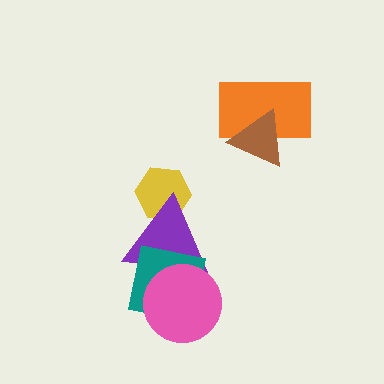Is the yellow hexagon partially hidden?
Yes, it is partially covered by another shape.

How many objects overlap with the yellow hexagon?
1 object overlaps with the yellow hexagon.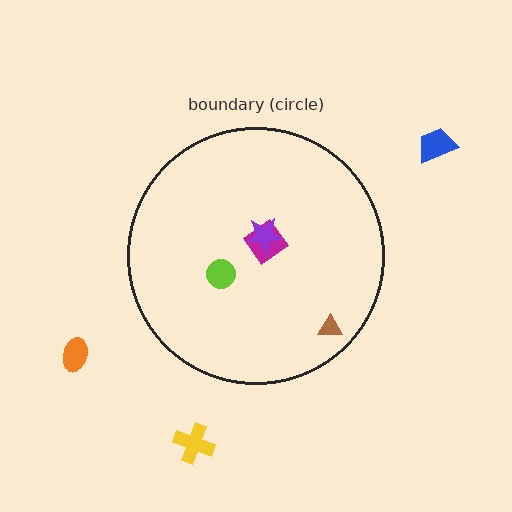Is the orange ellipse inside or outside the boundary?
Outside.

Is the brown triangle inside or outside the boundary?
Inside.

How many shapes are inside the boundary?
4 inside, 3 outside.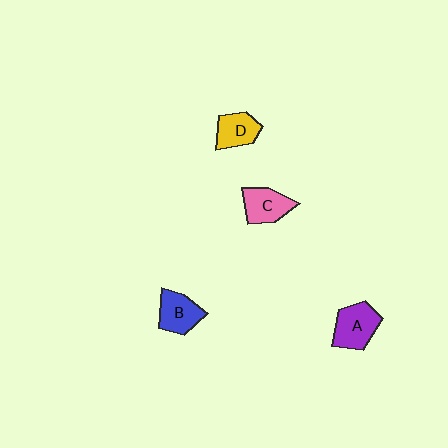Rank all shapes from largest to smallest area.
From largest to smallest: A (purple), B (blue), C (pink), D (yellow).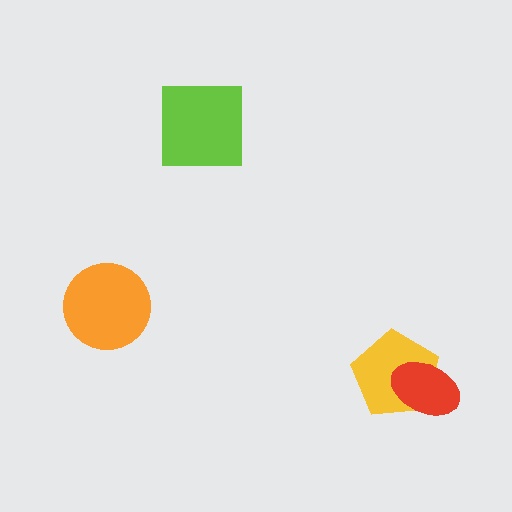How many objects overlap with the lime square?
0 objects overlap with the lime square.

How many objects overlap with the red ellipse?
1 object overlaps with the red ellipse.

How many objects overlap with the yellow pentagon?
1 object overlaps with the yellow pentagon.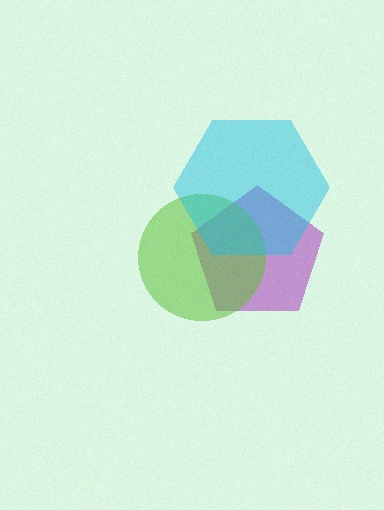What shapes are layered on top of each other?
The layered shapes are: a purple pentagon, a lime circle, a cyan hexagon.